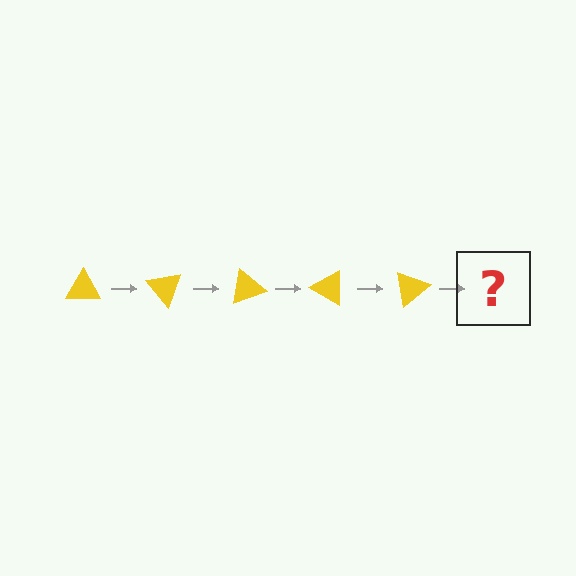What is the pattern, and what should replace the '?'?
The pattern is that the triangle rotates 50 degrees each step. The '?' should be a yellow triangle rotated 250 degrees.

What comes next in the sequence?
The next element should be a yellow triangle rotated 250 degrees.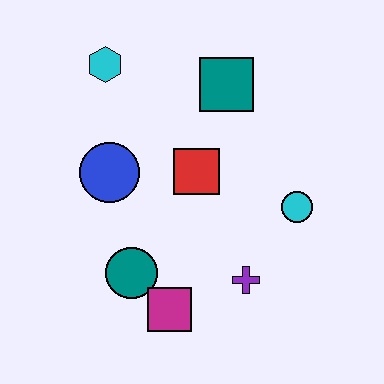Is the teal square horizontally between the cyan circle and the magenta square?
Yes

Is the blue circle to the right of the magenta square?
No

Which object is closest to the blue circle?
The red square is closest to the blue circle.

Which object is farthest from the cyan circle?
The cyan hexagon is farthest from the cyan circle.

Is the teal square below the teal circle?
No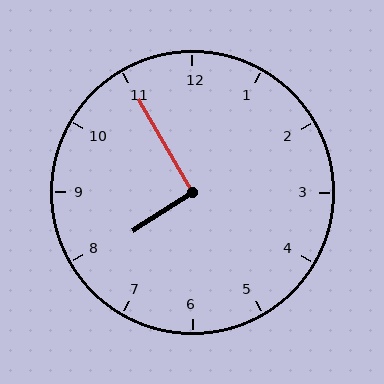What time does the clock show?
7:55.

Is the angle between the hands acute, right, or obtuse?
It is right.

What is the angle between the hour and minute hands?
Approximately 92 degrees.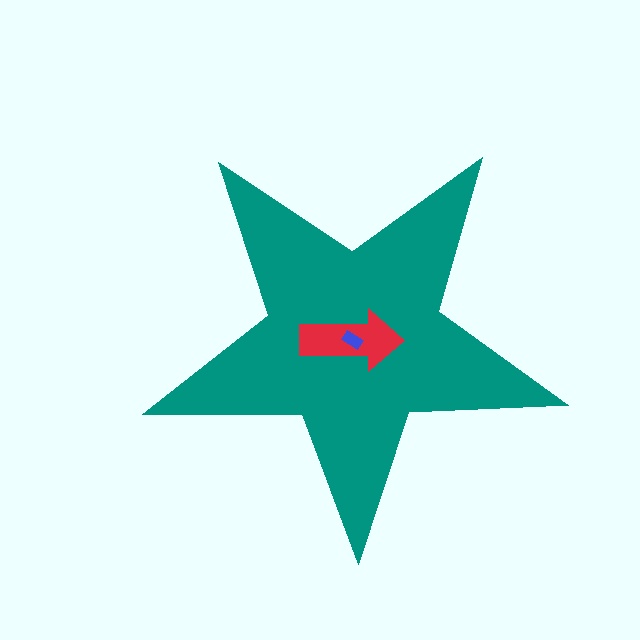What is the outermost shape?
The teal star.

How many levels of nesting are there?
3.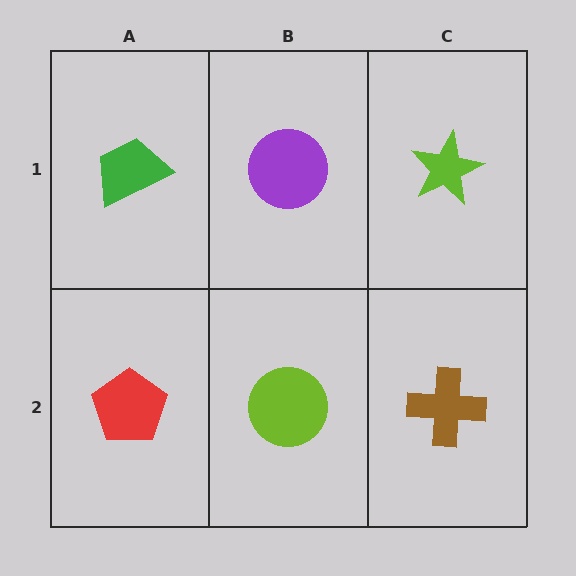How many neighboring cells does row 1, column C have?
2.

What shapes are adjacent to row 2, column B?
A purple circle (row 1, column B), a red pentagon (row 2, column A), a brown cross (row 2, column C).